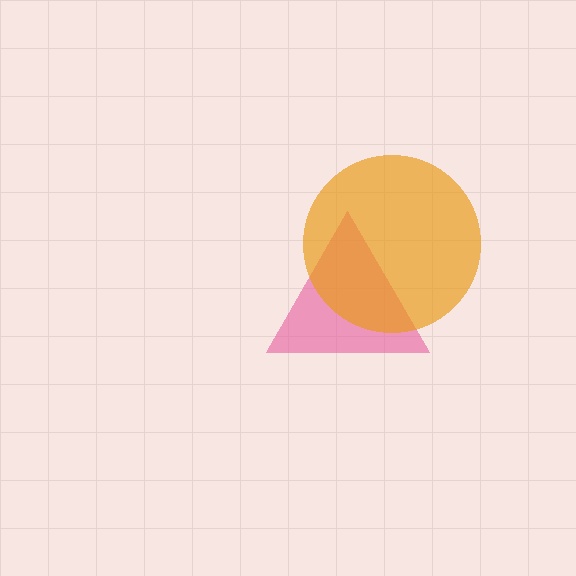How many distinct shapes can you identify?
There are 2 distinct shapes: a pink triangle, an orange circle.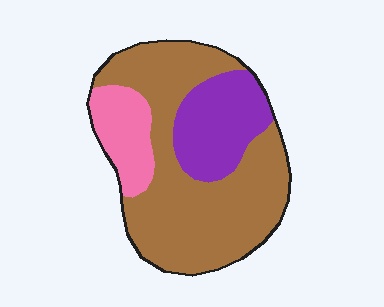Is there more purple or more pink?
Purple.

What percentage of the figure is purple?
Purple covers roughly 20% of the figure.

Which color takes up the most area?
Brown, at roughly 65%.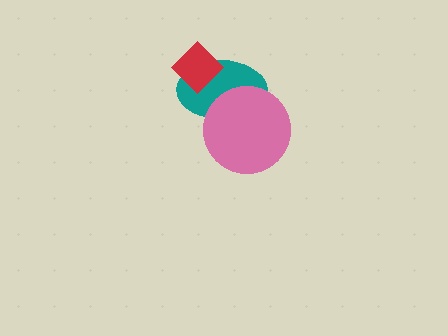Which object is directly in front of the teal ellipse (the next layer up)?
The red diamond is directly in front of the teal ellipse.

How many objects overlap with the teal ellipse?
2 objects overlap with the teal ellipse.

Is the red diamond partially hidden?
No, no other shape covers it.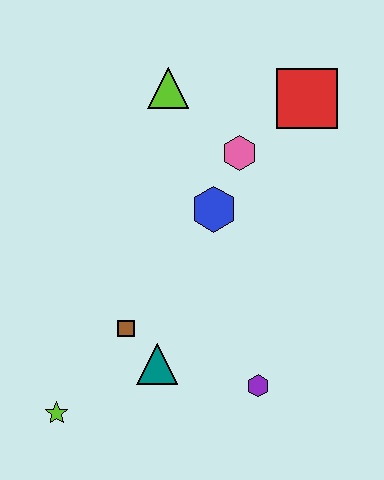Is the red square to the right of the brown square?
Yes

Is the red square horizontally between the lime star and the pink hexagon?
No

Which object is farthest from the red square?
The lime star is farthest from the red square.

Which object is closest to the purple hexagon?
The teal triangle is closest to the purple hexagon.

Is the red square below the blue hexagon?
No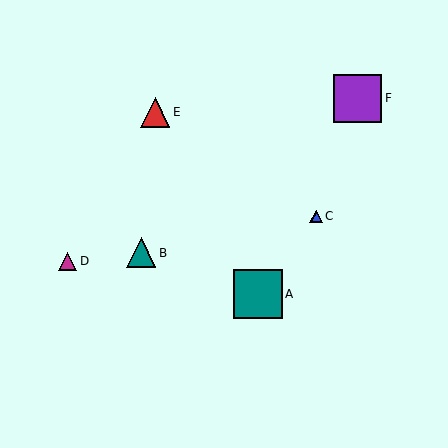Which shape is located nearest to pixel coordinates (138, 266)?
The teal triangle (labeled B) at (141, 253) is nearest to that location.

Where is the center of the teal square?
The center of the teal square is at (258, 294).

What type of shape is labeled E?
Shape E is a red triangle.